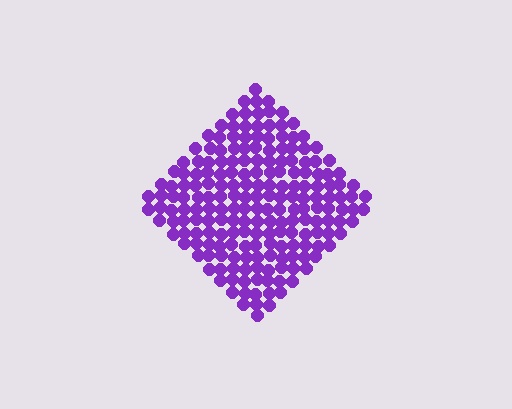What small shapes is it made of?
It is made of small circles.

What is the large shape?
The large shape is a diamond.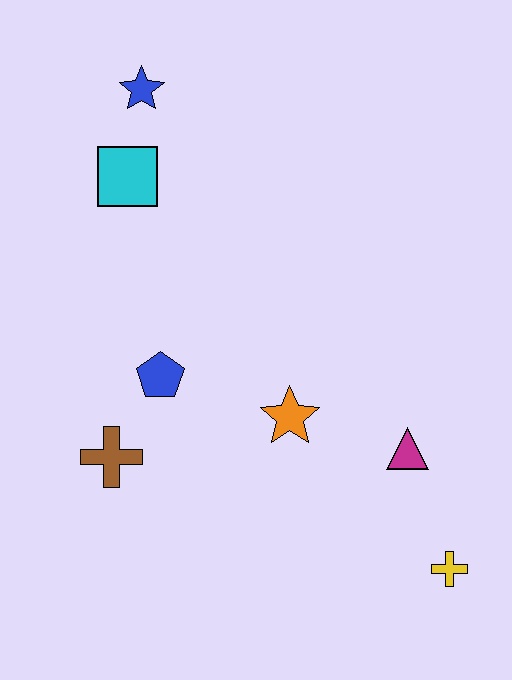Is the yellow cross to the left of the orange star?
No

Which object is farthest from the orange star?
The blue star is farthest from the orange star.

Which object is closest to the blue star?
The cyan square is closest to the blue star.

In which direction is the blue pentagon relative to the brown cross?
The blue pentagon is above the brown cross.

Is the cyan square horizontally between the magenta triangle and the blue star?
No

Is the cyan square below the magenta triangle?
No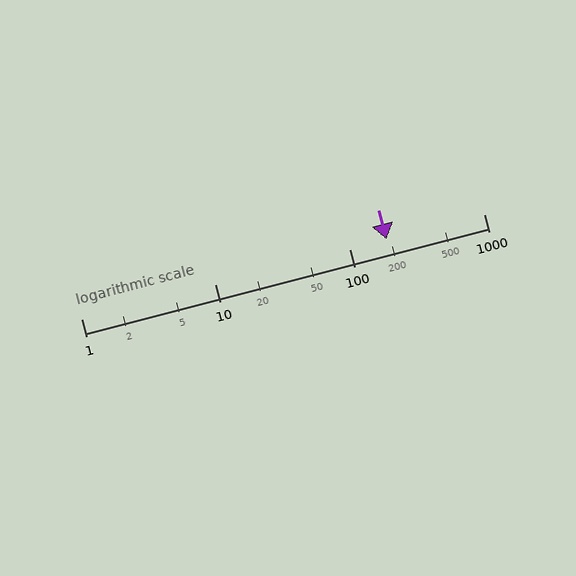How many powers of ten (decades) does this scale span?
The scale spans 3 decades, from 1 to 1000.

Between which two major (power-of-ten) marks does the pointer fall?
The pointer is between 100 and 1000.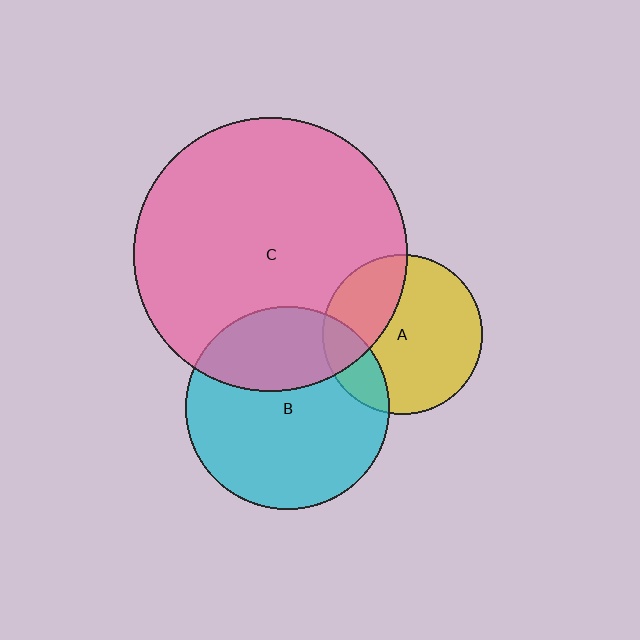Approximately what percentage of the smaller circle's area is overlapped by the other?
Approximately 30%.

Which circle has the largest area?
Circle C (pink).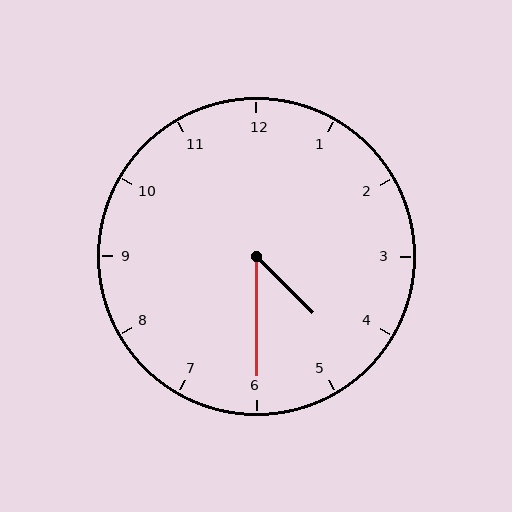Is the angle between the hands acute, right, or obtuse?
It is acute.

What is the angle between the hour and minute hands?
Approximately 45 degrees.